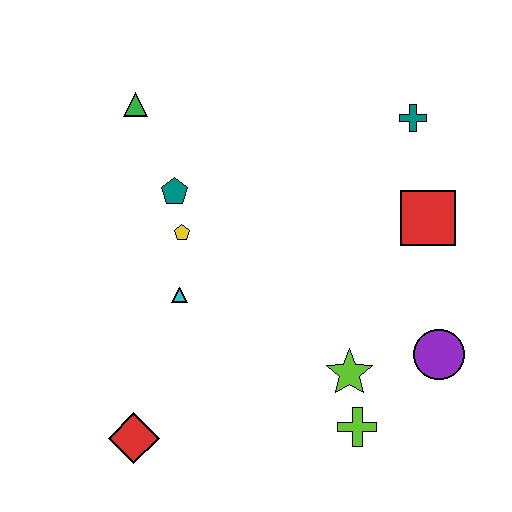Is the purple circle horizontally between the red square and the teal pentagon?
No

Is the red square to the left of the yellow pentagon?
No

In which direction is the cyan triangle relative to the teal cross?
The cyan triangle is to the left of the teal cross.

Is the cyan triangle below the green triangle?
Yes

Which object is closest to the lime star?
The lime cross is closest to the lime star.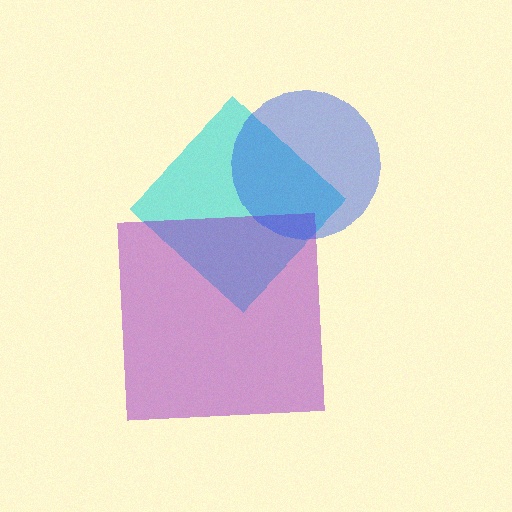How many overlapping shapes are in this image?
There are 3 overlapping shapes in the image.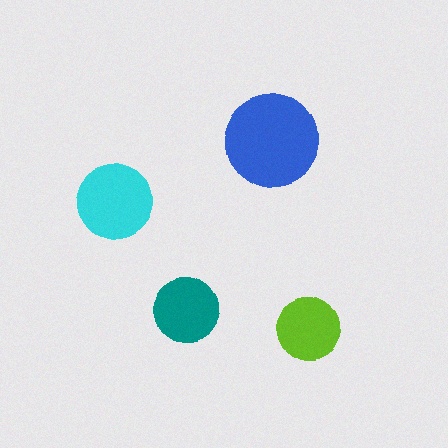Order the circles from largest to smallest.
the blue one, the cyan one, the teal one, the lime one.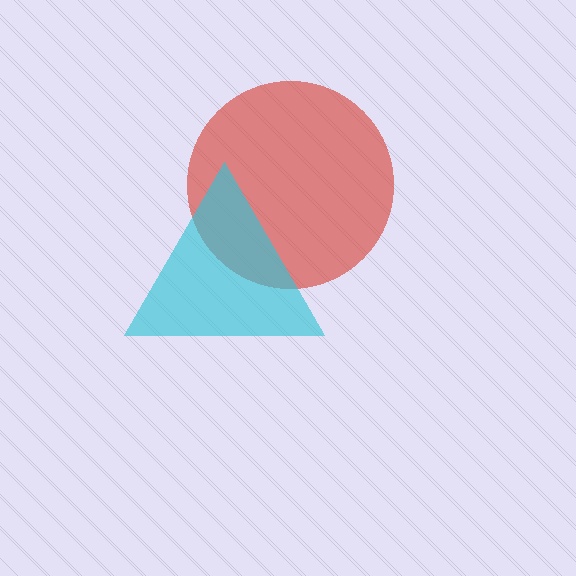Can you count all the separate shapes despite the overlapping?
Yes, there are 2 separate shapes.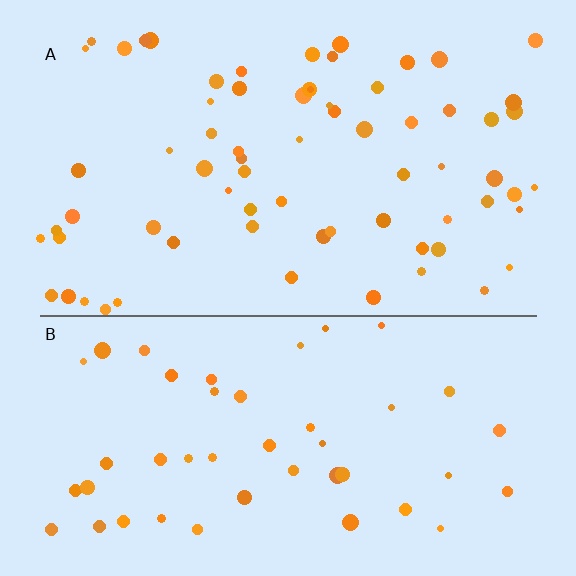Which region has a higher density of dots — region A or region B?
A (the top).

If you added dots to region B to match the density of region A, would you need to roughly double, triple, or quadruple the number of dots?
Approximately double.